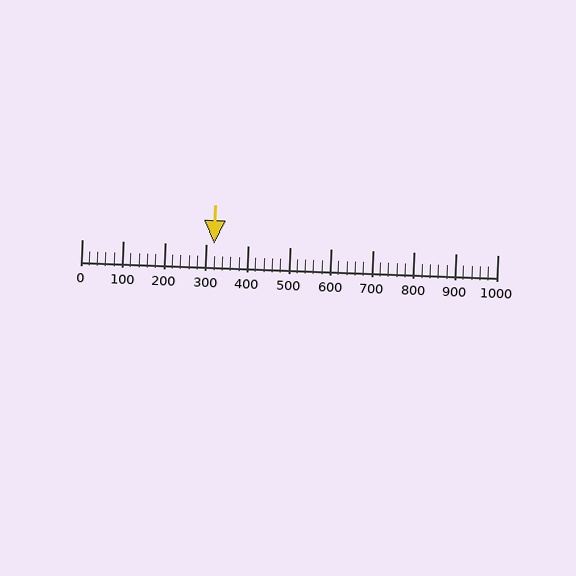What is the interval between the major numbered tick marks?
The major tick marks are spaced 100 units apart.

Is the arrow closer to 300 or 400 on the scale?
The arrow is closer to 300.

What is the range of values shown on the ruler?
The ruler shows values from 0 to 1000.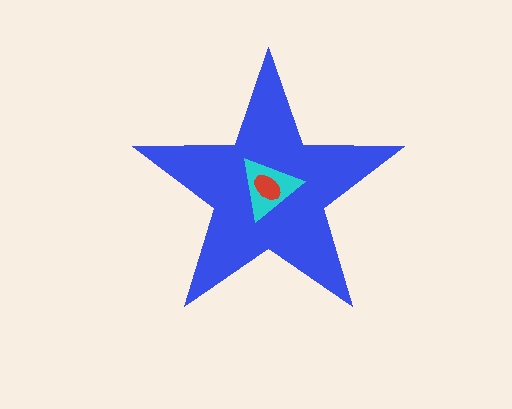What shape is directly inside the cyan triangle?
The red ellipse.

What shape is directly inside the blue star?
The cyan triangle.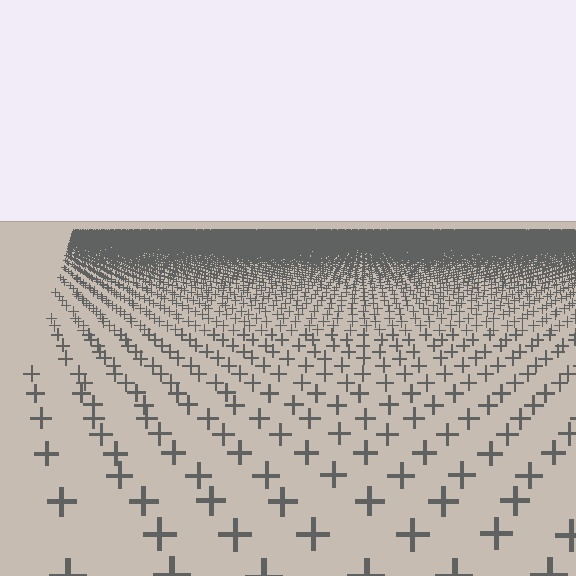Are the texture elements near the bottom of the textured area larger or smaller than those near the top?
Larger. Near the bottom, elements are closer to the viewer and appear at a bigger on-screen size.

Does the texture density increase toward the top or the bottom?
Density increases toward the top.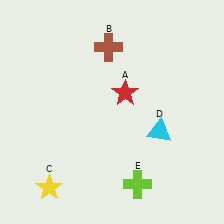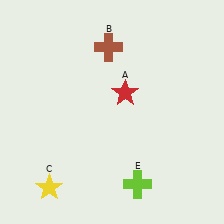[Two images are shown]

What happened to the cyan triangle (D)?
The cyan triangle (D) was removed in Image 2. It was in the bottom-right area of Image 1.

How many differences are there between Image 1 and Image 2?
There is 1 difference between the two images.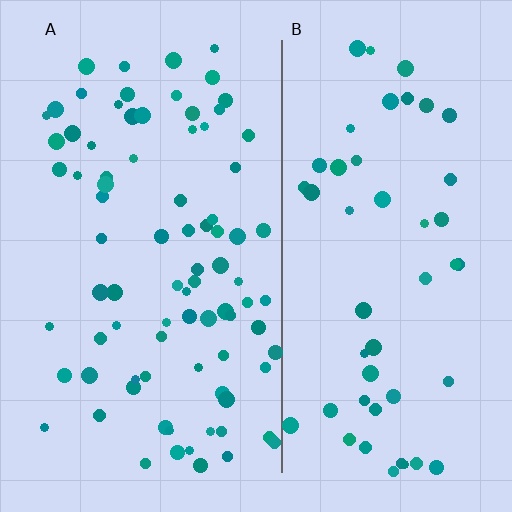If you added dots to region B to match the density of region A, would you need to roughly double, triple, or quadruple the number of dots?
Approximately double.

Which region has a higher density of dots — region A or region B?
A (the left).